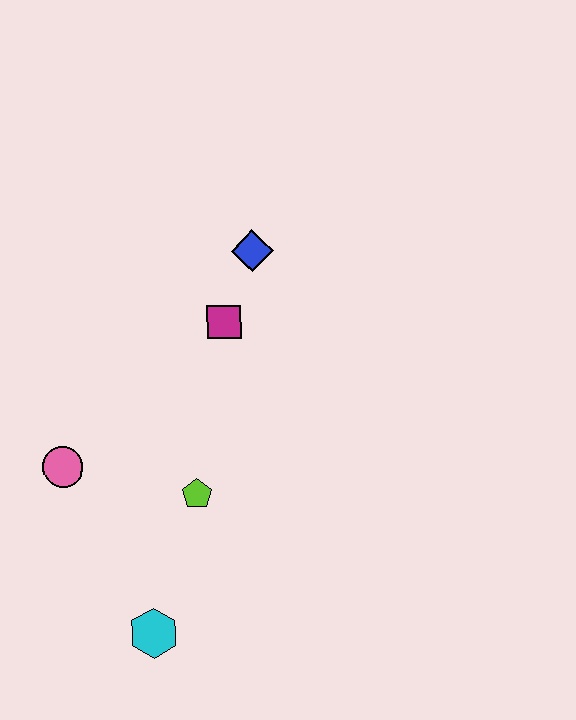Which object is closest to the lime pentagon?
The pink circle is closest to the lime pentagon.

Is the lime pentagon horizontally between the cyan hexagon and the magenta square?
Yes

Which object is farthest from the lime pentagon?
The blue diamond is farthest from the lime pentagon.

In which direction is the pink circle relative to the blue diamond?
The pink circle is below the blue diamond.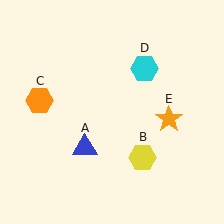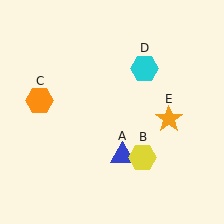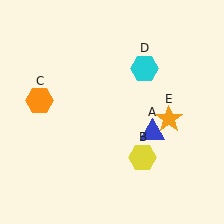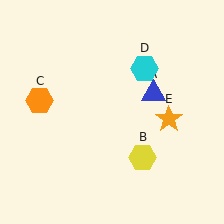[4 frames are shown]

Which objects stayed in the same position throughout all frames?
Yellow hexagon (object B) and orange hexagon (object C) and cyan hexagon (object D) and orange star (object E) remained stationary.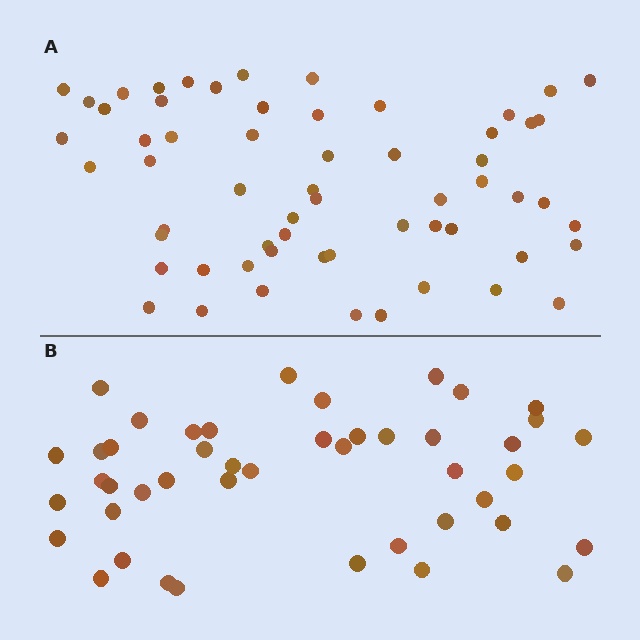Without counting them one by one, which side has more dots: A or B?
Region A (the top region) has more dots.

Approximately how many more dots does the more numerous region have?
Region A has approximately 15 more dots than region B.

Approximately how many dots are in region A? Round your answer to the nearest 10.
About 60 dots.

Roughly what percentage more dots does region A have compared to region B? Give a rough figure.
About 35% more.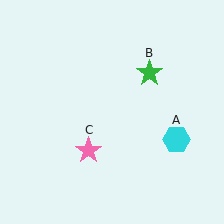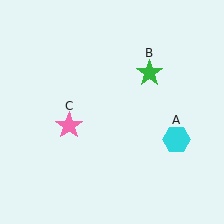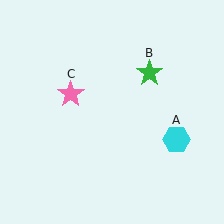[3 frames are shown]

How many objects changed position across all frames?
1 object changed position: pink star (object C).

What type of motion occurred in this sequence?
The pink star (object C) rotated clockwise around the center of the scene.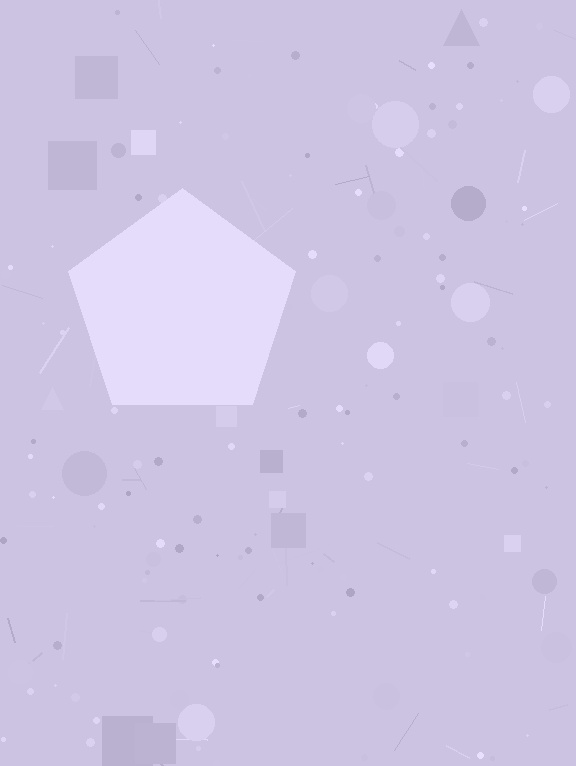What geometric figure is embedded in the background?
A pentagon is embedded in the background.